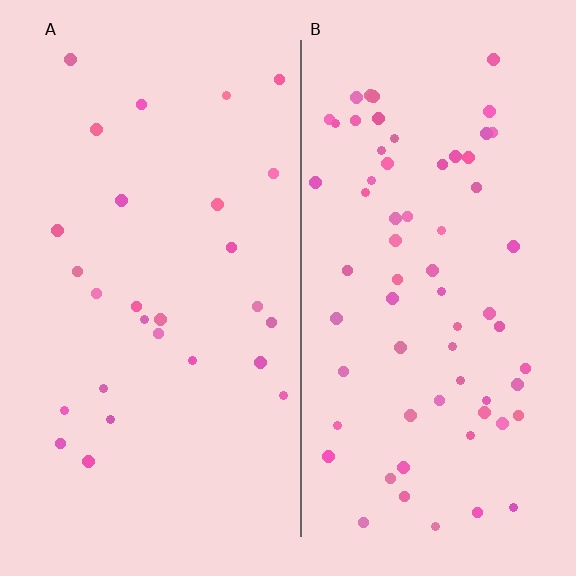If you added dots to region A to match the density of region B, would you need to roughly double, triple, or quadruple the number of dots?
Approximately double.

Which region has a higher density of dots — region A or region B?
B (the right).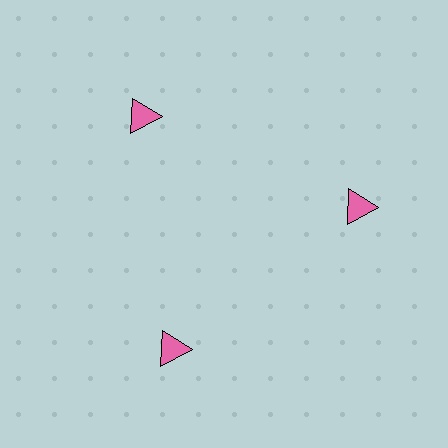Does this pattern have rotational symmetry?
Yes, this pattern has 3-fold rotational symmetry. It looks the same after rotating 120 degrees around the center.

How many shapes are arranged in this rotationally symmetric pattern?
There are 3 shapes, arranged in 3 groups of 1.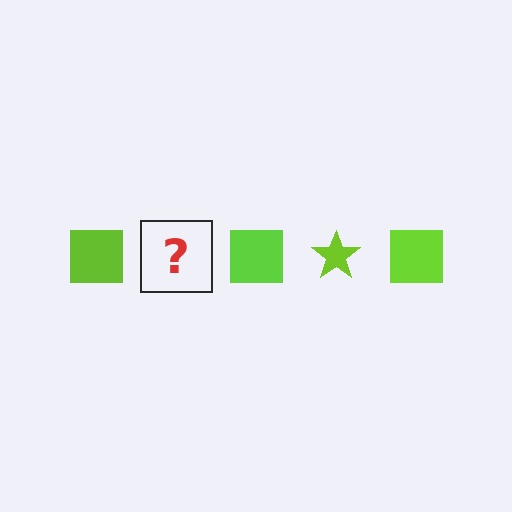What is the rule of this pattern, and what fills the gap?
The rule is that the pattern cycles through square, star shapes in lime. The gap should be filled with a lime star.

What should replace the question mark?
The question mark should be replaced with a lime star.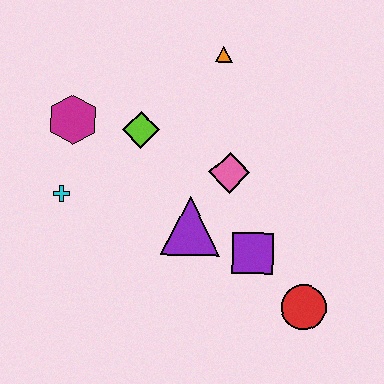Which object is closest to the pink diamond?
The purple triangle is closest to the pink diamond.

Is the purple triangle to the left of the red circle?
Yes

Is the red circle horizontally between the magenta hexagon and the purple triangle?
No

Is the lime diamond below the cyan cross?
No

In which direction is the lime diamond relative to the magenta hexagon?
The lime diamond is to the right of the magenta hexagon.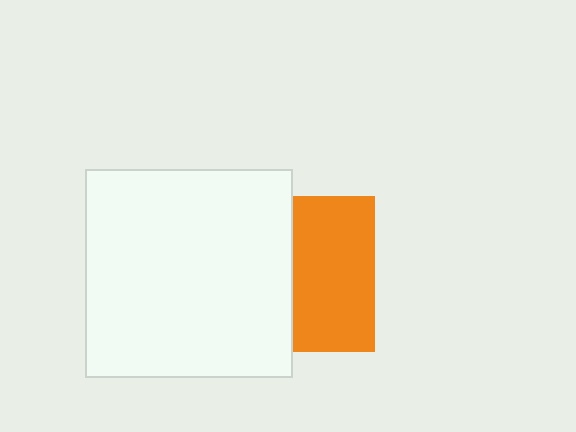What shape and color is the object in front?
The object in front is a white square.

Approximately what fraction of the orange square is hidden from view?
Roughly 48% of the orange square is hidden behind the white square.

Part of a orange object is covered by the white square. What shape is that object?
It is a square.